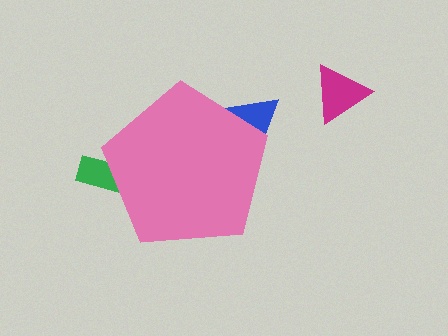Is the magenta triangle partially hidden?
No, the magenta triangle is fully visible.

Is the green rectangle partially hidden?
Yes, the green rectangle is partially hidden behind the pink pentagon.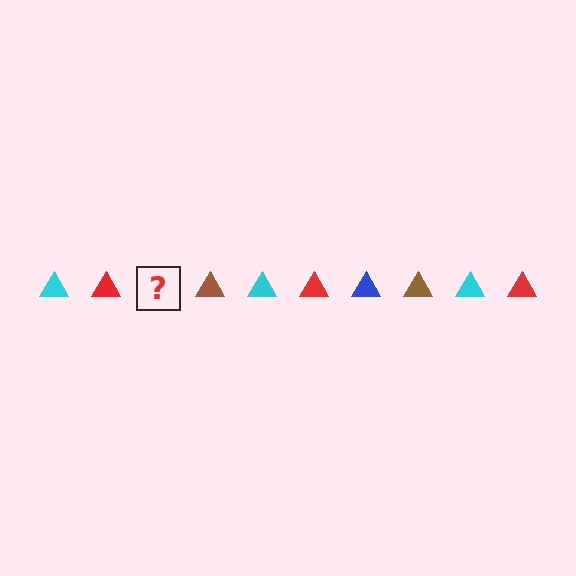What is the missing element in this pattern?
The missing element is a blue triangle.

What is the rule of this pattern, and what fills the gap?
The rule is that the pattern cycles through cyan, red, blue, brown triangles. The gap should be filled with a blue triangle.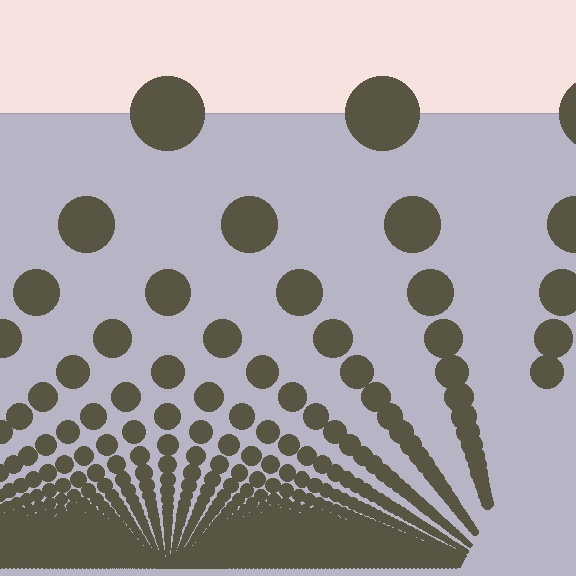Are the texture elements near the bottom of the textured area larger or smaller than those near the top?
Smaller. The gradient is inverted — elements near the bottom are smaller and denser.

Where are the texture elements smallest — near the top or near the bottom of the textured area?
Near the bottom.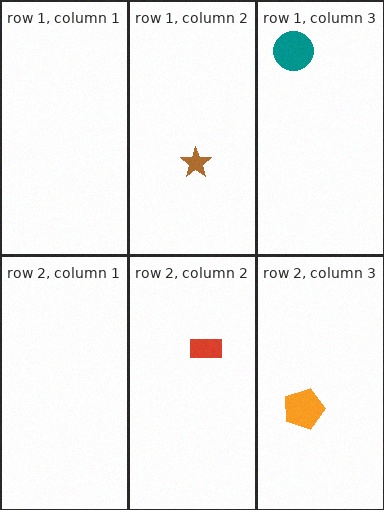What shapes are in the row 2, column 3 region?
The orange pentagon.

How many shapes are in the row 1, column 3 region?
1.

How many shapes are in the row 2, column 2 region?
1.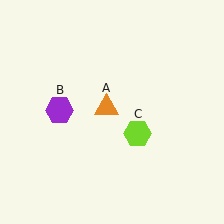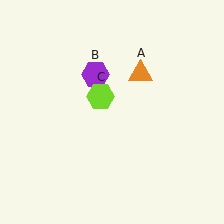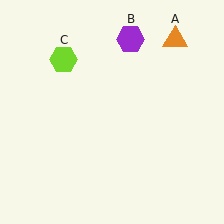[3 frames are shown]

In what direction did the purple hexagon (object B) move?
The purple hexagon (object B) moved up and to the right.